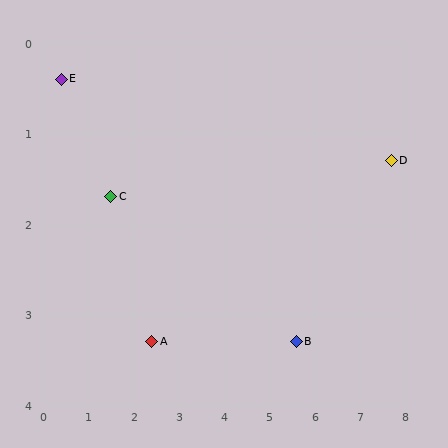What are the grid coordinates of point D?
Point D is at approximately (7.7, 1.3).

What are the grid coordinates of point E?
Point E is at approximately (0.4, 0.4).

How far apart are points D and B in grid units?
Points D and B are about 2.9 grid units apart.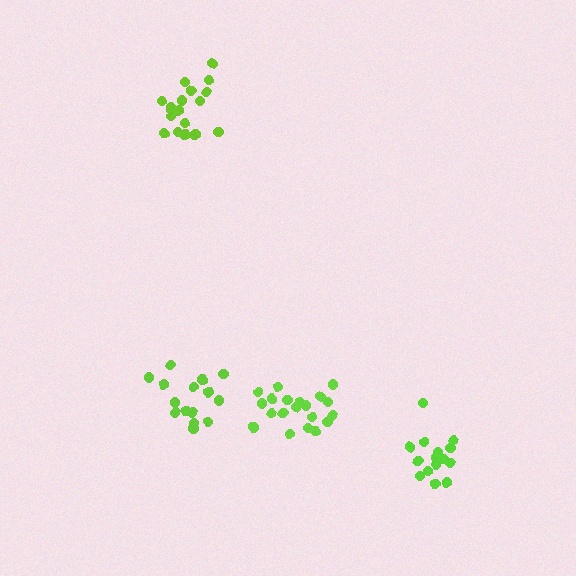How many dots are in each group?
Group 1: 16 dots, Group 2: 18 dots, Group 3: 15 dots, Group 4: 20 dots (69 total).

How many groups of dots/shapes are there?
There are 4 groups.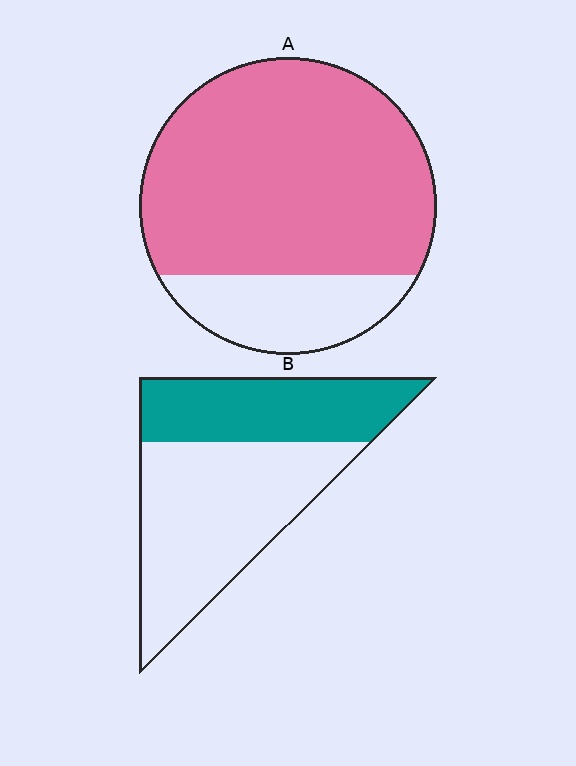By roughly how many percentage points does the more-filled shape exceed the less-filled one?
By roughly 40 percentage points (A over B).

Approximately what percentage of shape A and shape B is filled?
A is approximately 80% and B is approximately 40%.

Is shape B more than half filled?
No.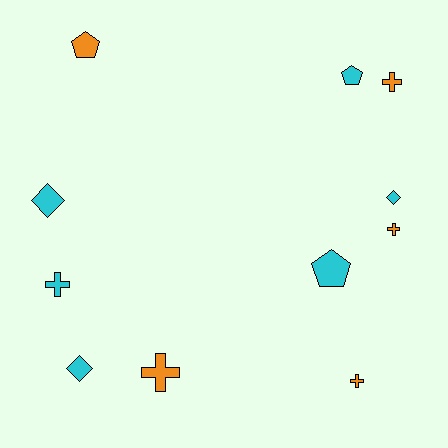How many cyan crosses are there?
There is 1 cyan cross.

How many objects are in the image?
There are 11 objects.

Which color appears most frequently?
Cyan, with 6 objects.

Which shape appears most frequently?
Cross, with 5 objects.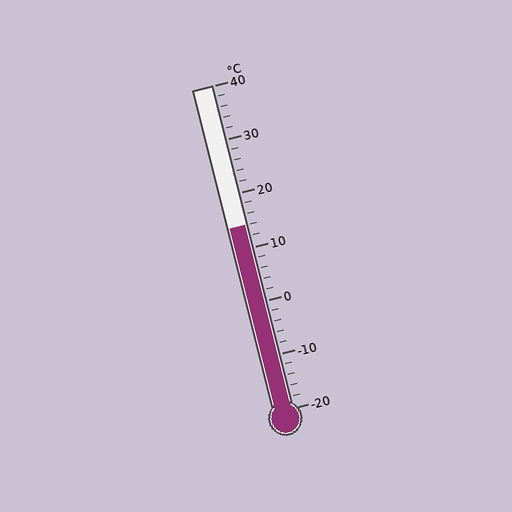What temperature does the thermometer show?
The thermometer shows approximately 14°C.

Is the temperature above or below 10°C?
The temperature is above 10°C.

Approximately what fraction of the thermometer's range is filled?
The thermometer is filled to approximately 55% of its range.